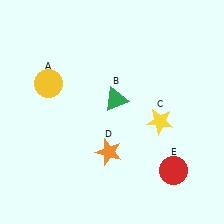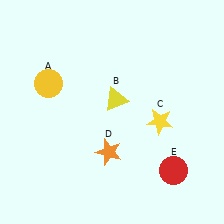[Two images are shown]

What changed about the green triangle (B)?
In Image 1, B is green. In Image 2, it changed to yellow.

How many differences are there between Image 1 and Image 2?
There is 1 difference between the two images.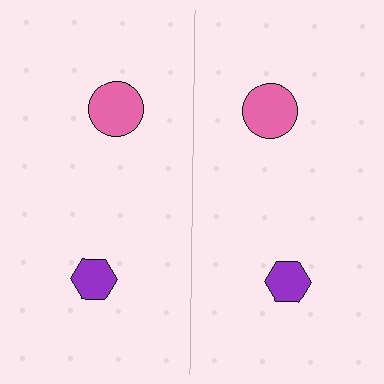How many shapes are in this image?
There are 4 shapes in this image.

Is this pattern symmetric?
Yes, this pattern has bilateral (reflection) symmetry.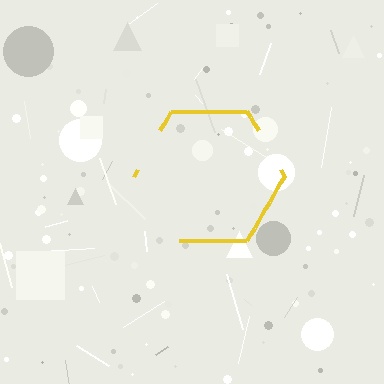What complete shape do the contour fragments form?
The contour fragments form a hexagon.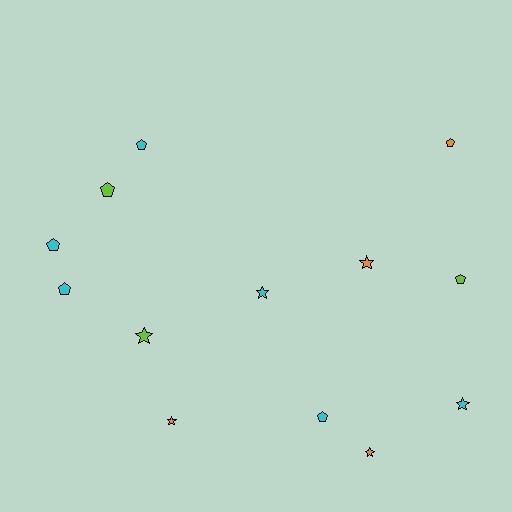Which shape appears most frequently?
Pentagon, with 7 objects.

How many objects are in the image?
There are 13 objects.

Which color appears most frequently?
Cyan, with 6 objects.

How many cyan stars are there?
There are 2 cyan stars.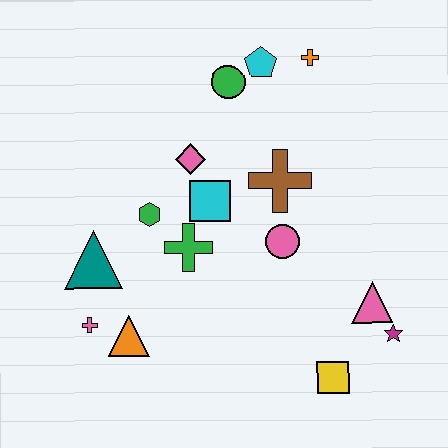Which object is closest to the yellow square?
The magenta star is closest to the yellow square.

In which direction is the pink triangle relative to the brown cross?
The pink triangle is below the brown cross.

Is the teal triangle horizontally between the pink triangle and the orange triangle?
No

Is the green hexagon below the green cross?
No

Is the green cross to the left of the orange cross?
Yes